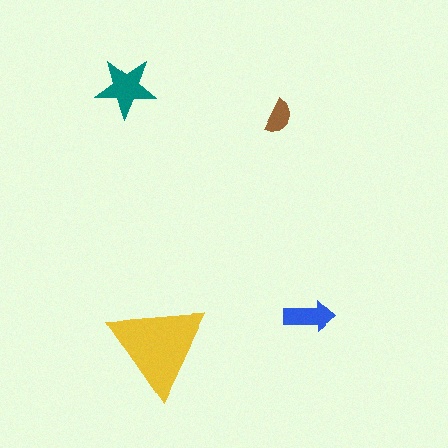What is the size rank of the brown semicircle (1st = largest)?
4th.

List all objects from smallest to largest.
The brown semicircle, the blue arrow, the teal star, the yellow triangle.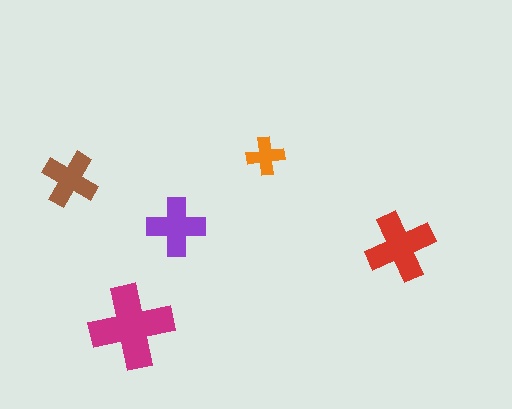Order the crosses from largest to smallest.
the magenta one, the red one, the purple one, the brown one, the orange one.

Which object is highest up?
The orange cross is topmost.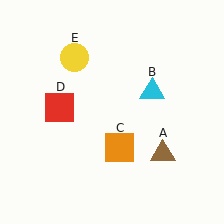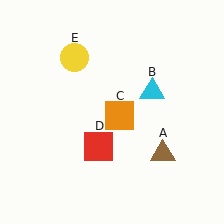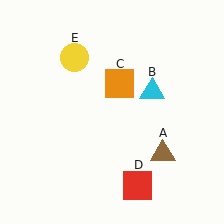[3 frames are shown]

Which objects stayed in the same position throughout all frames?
Brown triangle (object A) and cyan triangle (object B) and yellow circle (object E) remained stationary.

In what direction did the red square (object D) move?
The red square (object D) moved down and to the right.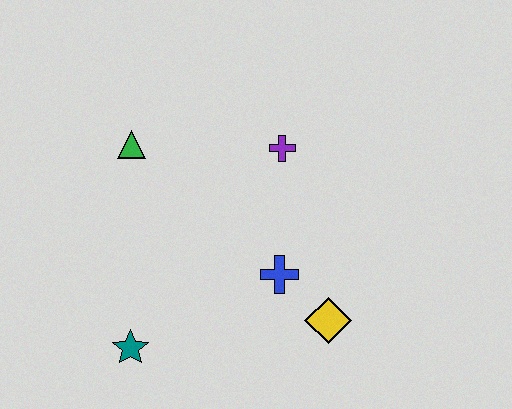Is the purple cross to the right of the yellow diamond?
No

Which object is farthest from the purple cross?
The teal star is farthest from the purple cross.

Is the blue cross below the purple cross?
Yes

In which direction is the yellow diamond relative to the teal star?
The yellow diamond is to the right of the teal star.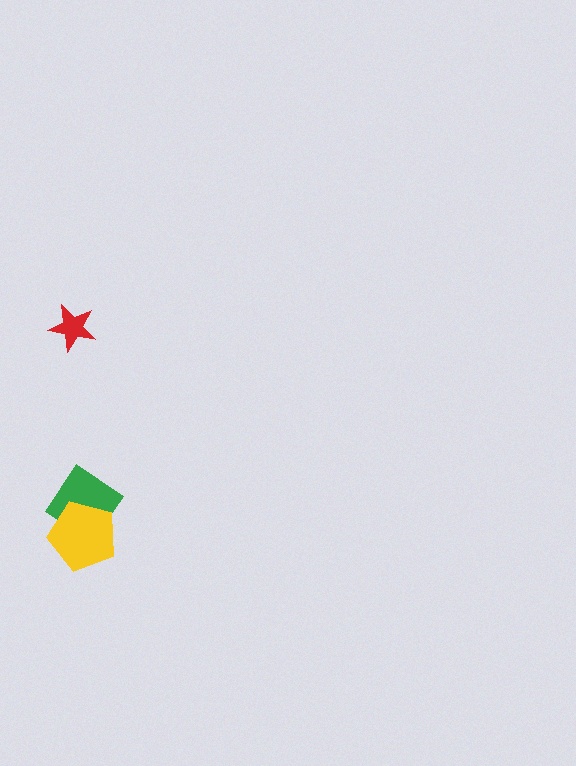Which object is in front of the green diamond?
The yellow pentagon is in front of the green diamond.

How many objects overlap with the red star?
0 objects overlap with the red star.